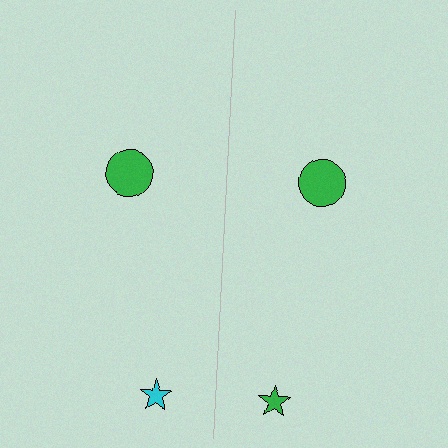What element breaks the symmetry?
The green star on the right side breaks the symmetry — its mirror counterpart is cyan.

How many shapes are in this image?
There are 4 shapes in this image.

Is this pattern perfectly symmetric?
No, the pattern is not perfectly symmetric. The green star on the right side breaks the symmetry — its mirror counterpart is cyan.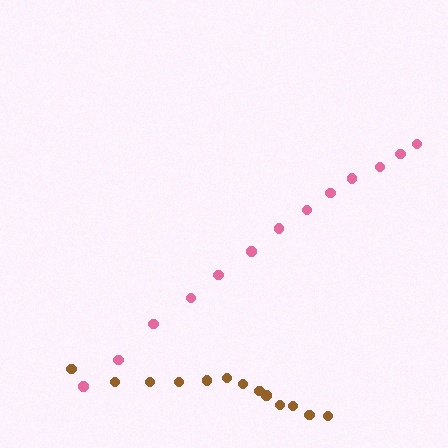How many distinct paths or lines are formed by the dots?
There are 2 distinct paths.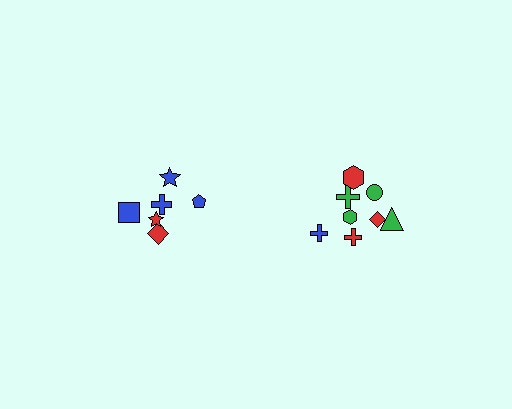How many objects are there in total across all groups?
There are 14 objects.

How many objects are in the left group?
There are 6 objects.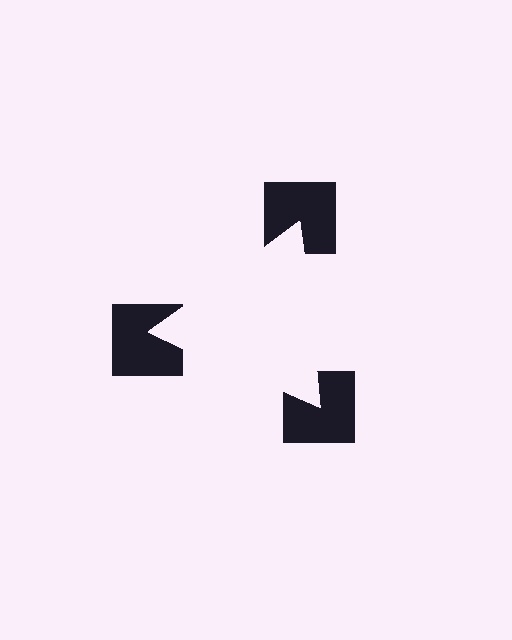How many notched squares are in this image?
There are 3 — one at each vertex of the illusory triangle.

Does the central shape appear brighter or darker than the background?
It typically appears slightly brighter than the background, even though no actual brightness change is drawn.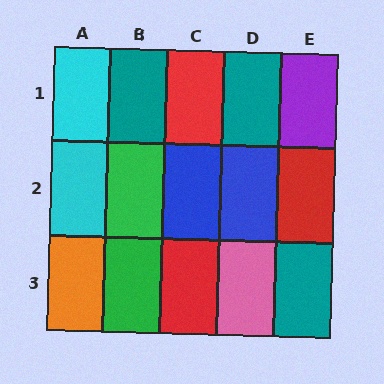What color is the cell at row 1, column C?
Red.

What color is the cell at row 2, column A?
Cyan.